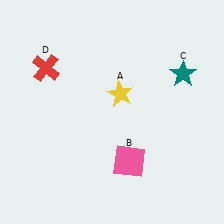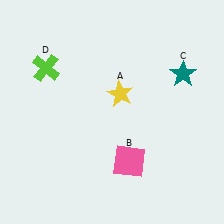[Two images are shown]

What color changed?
The cross (D) changed from red in Image 1 to lime in Image 2.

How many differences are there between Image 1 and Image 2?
There is 1 difference between the two images.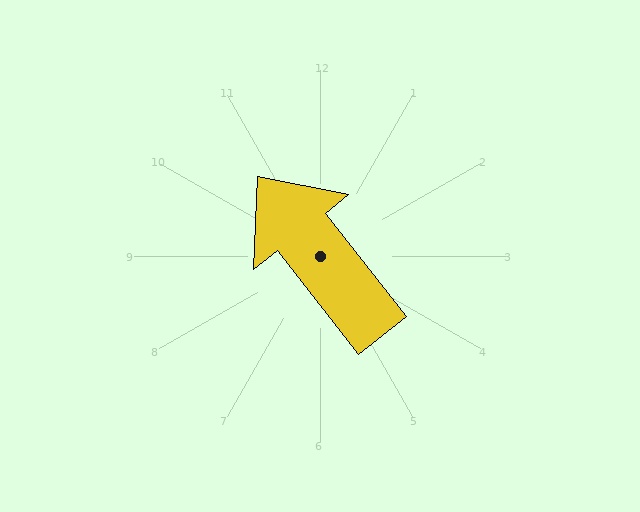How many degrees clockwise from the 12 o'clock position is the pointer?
Approximately 322 degrees.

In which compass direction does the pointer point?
Northwest.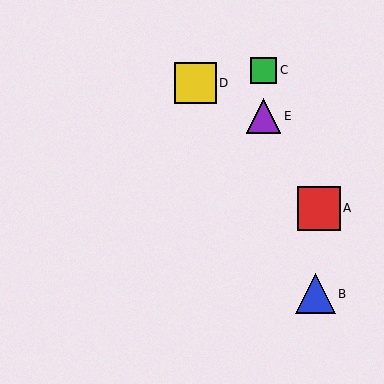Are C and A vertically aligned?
No, C is at x≈264 and A is at x≈319.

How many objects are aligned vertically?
2 objects (C, E) are aligned vertically.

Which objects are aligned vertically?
Objects C, E are aligned vertically.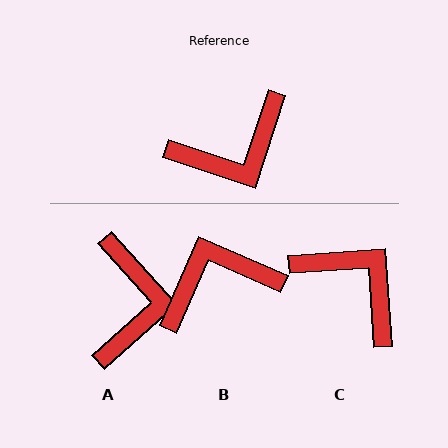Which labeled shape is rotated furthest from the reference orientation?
B, about 175 degrees away.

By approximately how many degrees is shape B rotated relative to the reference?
Approximately 175 degrees counter-clockwise.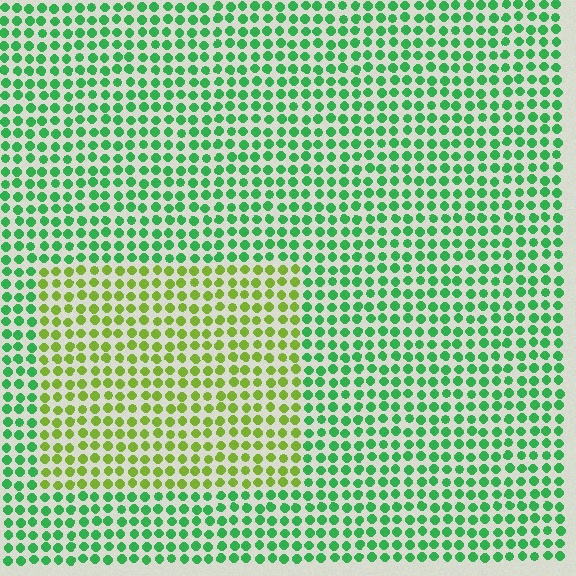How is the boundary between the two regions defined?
The boundary is defined purely by a slight shift in hue (about 48 degrees). Spacing, size, and orientation are identical on both sides.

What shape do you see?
I see a rectangle.